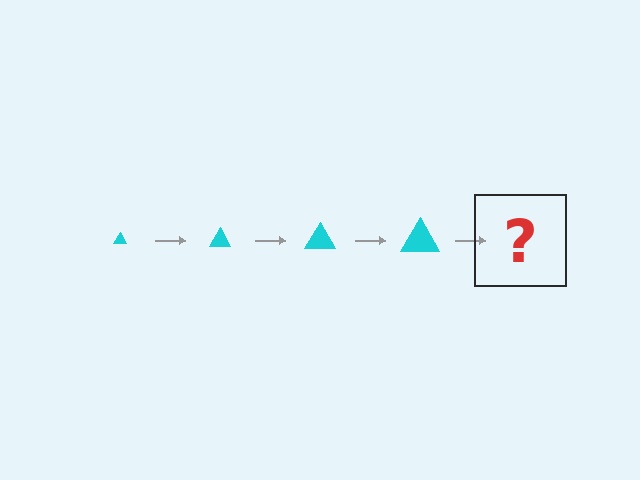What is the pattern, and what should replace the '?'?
The pattern is that the triangle gets progressively larger each step. The '?' should be a cyan triangle, larger than the previous one.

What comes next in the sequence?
The next element should be a cyan triangle, larger than the previous one.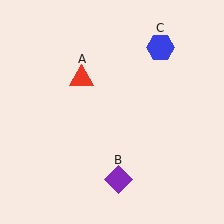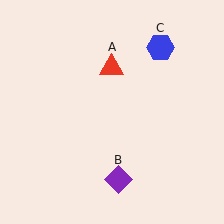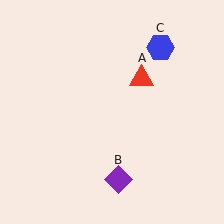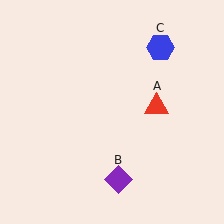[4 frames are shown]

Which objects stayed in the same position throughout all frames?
Purple diamond (object B) and blue hexagon (object C) remained stationary.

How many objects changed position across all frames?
1 object changed position: red triangle (object A).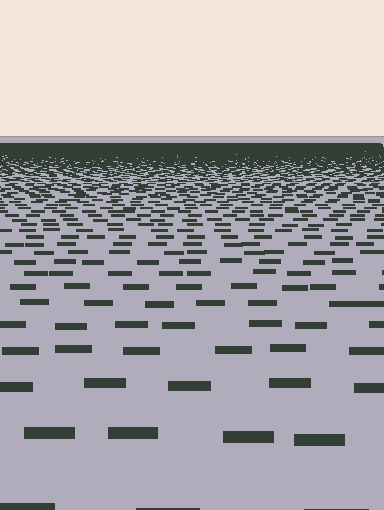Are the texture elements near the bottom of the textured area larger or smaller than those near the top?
Larger. Near the bottom, elements are closer to the viewer and appear at a bigger on-screen size.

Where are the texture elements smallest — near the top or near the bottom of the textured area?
Near the top.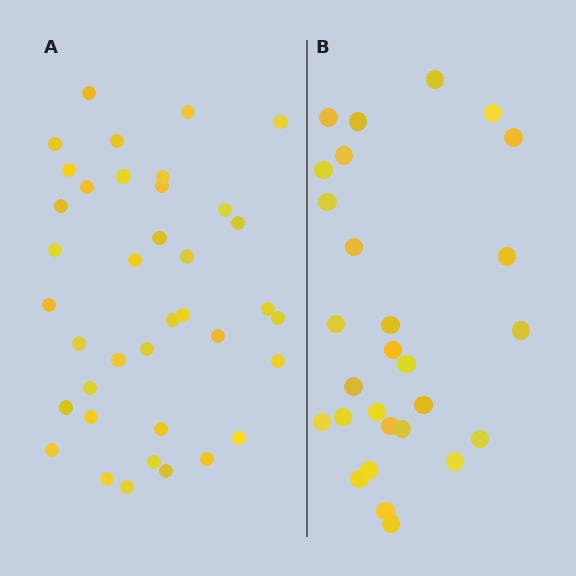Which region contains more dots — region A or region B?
Region A (the left region) has more dots.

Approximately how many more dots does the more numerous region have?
Region A has roughly 10 or so more dots than region B.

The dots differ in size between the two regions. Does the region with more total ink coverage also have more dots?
No. Region B has more total ink coverage because its dots are larger, but region A actually contains more individual dots. Total area can be misleading — the number of items is what matters here.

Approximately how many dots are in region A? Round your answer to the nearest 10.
About 40 dots. (The exact count is 38, which rounds to 40.)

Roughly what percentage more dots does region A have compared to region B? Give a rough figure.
About 35% more.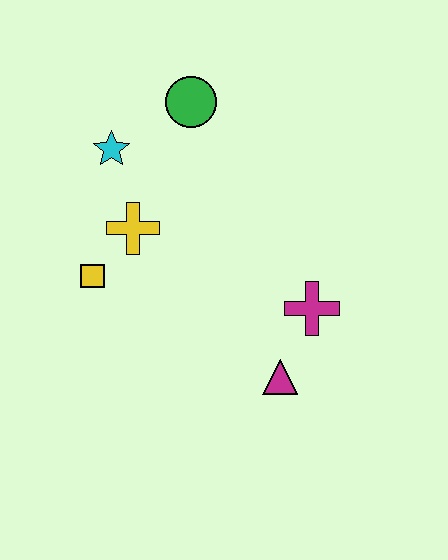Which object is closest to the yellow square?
The yellow cross is closest to the yellow square.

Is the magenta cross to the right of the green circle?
Yes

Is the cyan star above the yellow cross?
Yes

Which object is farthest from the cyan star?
The magenta triangle is farthest from the cyan star.